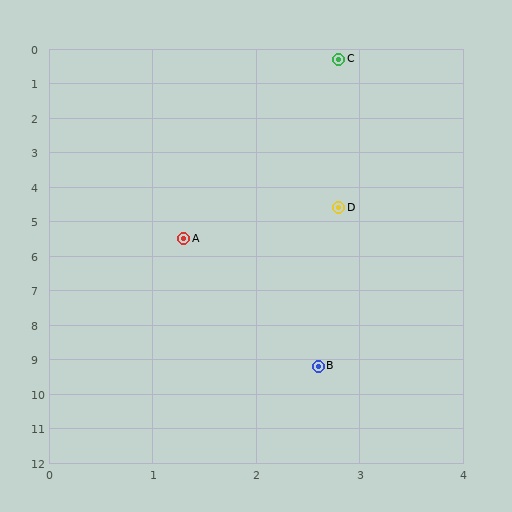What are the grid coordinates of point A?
Point A is at approximately (1.3, 5.5).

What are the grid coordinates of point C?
Point C is at approximately (2.8, 0.3).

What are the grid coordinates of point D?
Point D is at approximately (2.8, 4.6).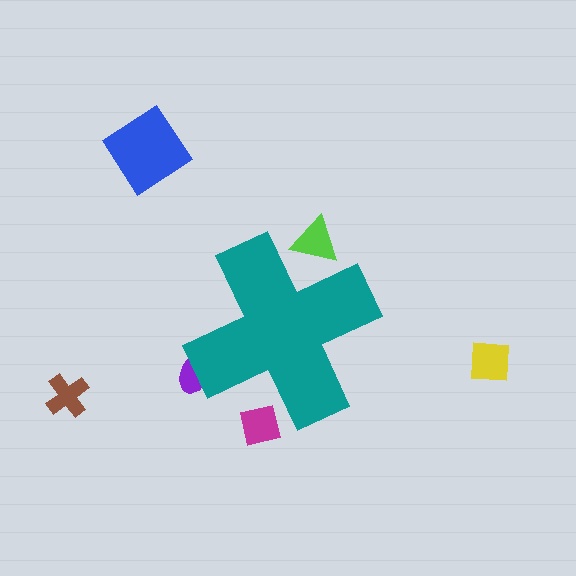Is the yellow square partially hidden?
No, the yellow square is fully visible.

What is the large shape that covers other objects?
A teal cross.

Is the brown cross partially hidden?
No, the brown cross is fully visible.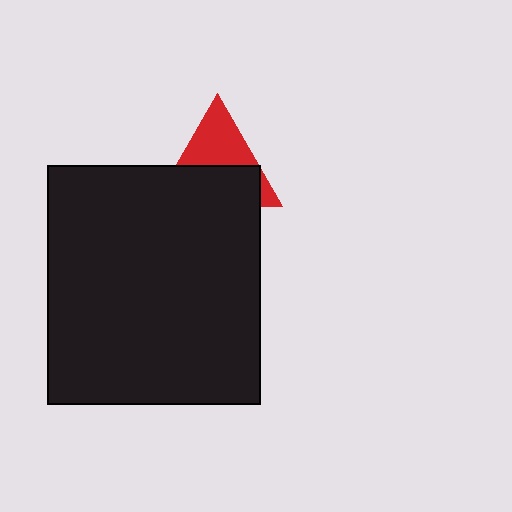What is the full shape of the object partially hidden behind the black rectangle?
The partially hidden object is a red triangle.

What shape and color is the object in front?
The object in front is a black rectangle.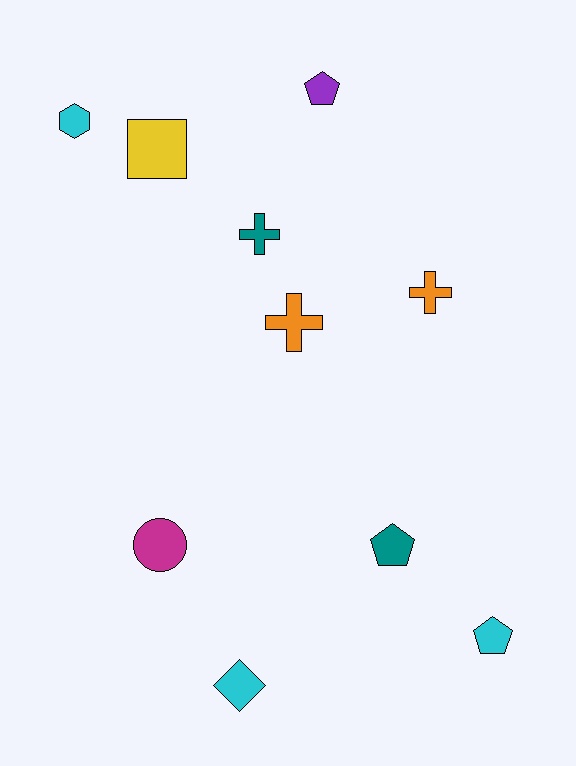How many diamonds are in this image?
There is 1 diamond.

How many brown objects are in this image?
There are no brown objects.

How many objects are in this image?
There are 10 objects.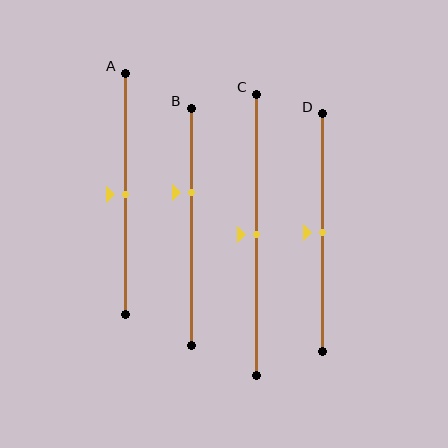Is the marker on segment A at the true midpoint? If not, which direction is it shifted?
Yes, the marker on segment A is at the true midpoint.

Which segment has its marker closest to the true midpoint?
Segment A has its marker closest to the true midpoint.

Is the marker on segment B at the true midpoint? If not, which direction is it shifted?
No, the marker on segment B is shifted upward by about 15% of the segment length.